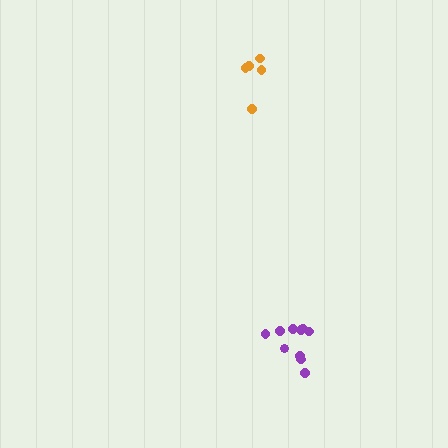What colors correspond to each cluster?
The clusters are colored: orange, purple.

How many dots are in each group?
Group 1: 5 dots, Group 2: 10 dots (15 total).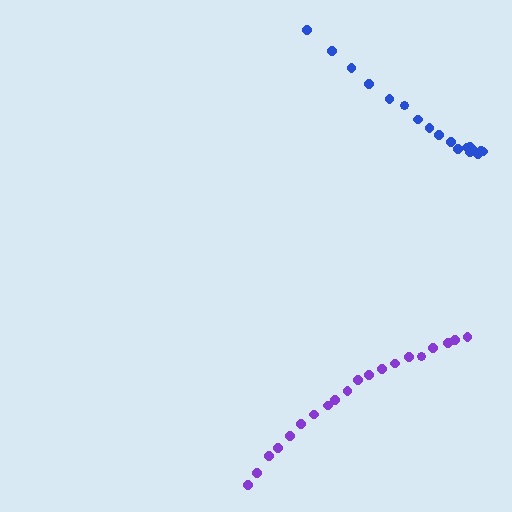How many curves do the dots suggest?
There are 2 distinct paths.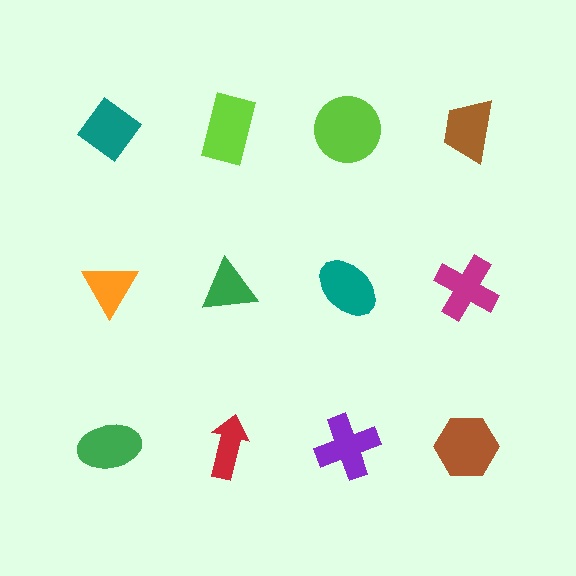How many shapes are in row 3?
4 shapes.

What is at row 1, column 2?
A lime rectangle.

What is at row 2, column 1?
An orange triangle.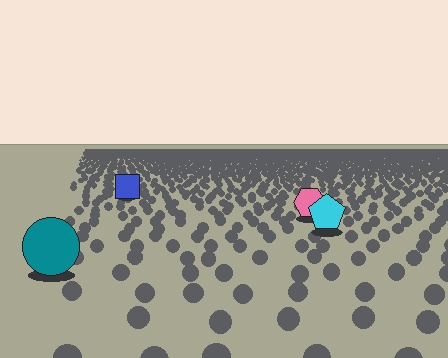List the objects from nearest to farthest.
From nearest to farthest: the teal circle, the cyan pentagon, the pink hexagon, the blue square.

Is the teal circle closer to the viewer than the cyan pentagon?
Yes. The teal circle is closer — you can tell from the texture gradient: the ground texture is coarser near it.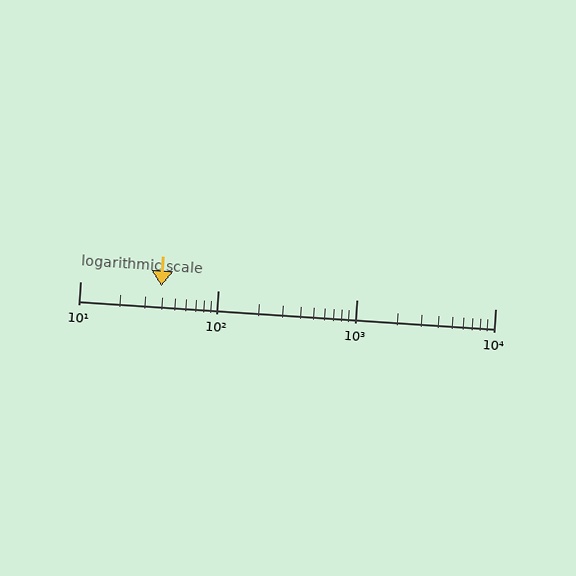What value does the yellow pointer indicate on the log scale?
The pointer indicates approximately 39.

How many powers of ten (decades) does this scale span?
The scale spans 3 decades, from 10 to 10000.